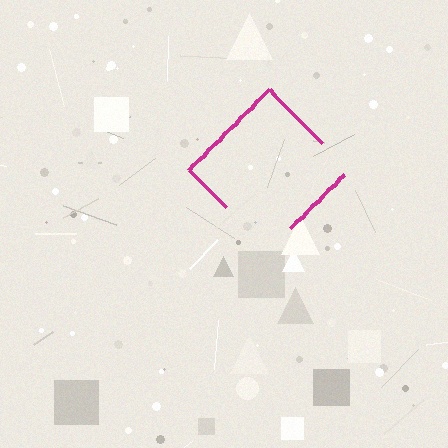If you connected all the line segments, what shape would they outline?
They would outline a diamond.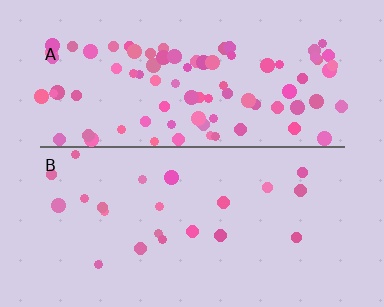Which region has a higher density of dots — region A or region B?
A (the top).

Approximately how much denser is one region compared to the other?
Approximately 3.9× — region A over region B.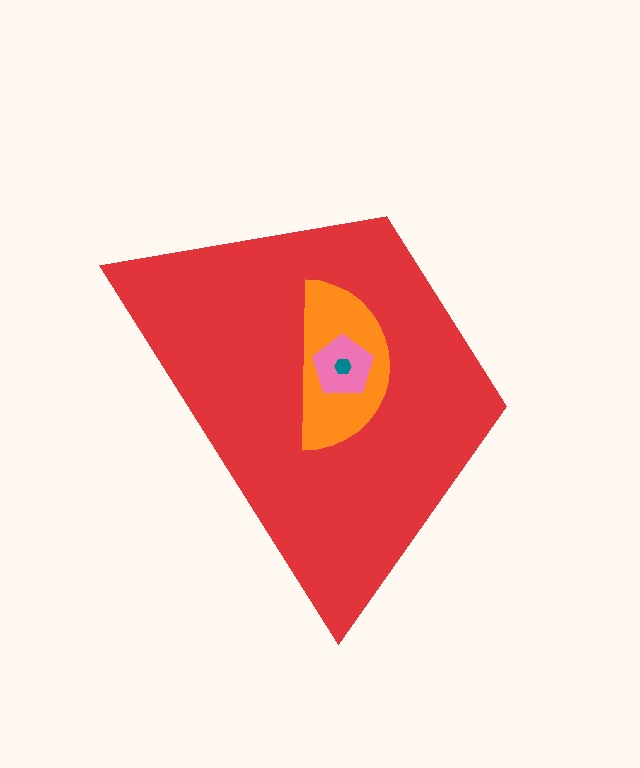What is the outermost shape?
The red trapezoid.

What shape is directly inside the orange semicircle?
The pink pentagon.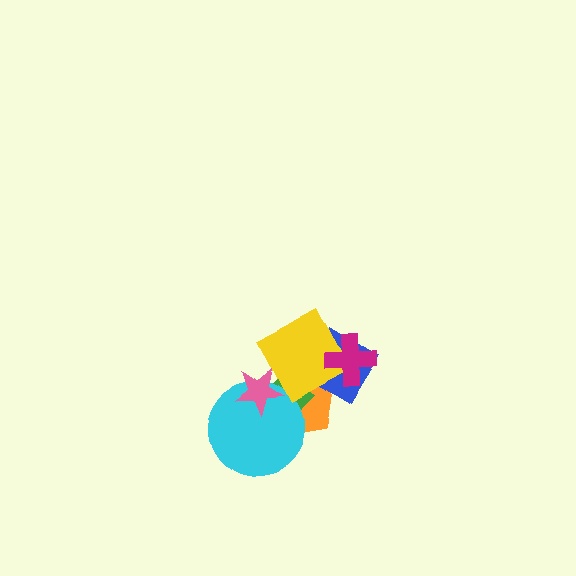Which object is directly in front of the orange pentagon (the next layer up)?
The green diamond is directly in front of the orange pentagon.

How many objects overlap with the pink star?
4 objects overlap with the pink star.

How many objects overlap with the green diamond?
4 objects overlap with the green diamond.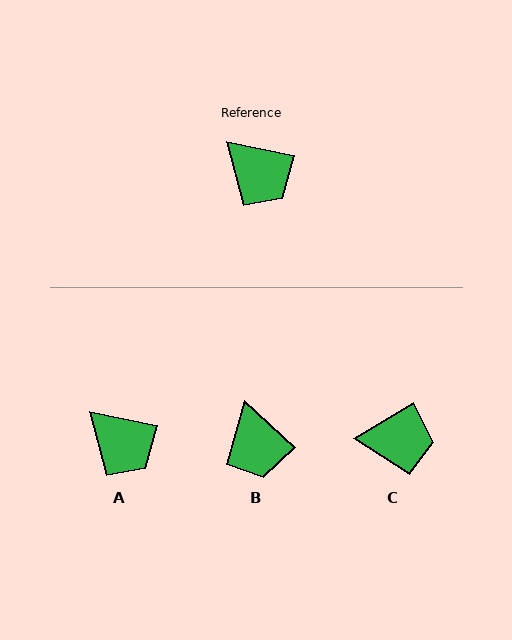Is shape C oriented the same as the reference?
No, it is off by about 43 degrees.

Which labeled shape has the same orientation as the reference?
A.